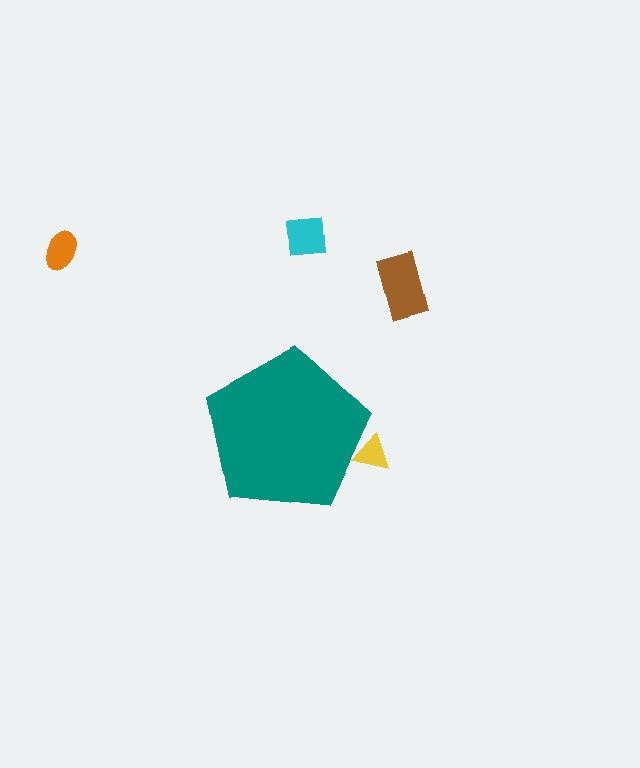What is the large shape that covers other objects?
A teal pentagon.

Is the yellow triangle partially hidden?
Yes, the yellow triangle is partially hidden behind the teal pentagon.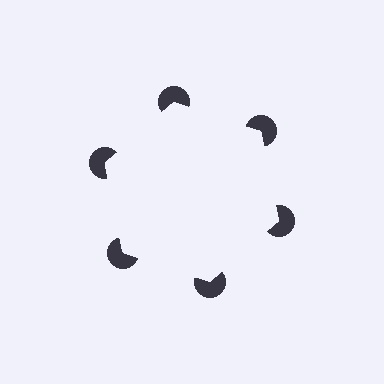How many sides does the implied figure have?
6 sides.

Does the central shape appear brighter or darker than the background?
It typically appears slightly brighter than the background, even though no actual brightness change is drawn.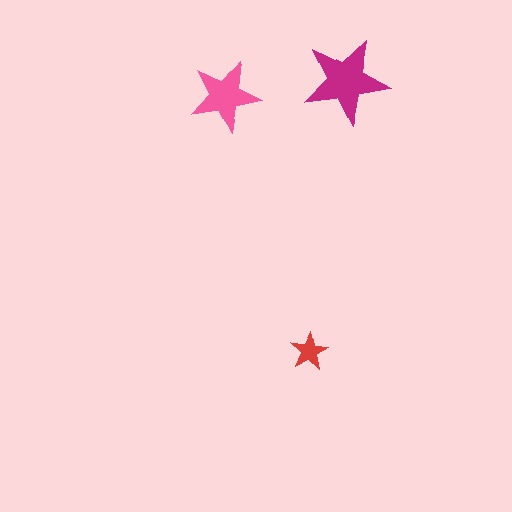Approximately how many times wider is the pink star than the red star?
About 2 times wider.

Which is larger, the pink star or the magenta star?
The magenta one.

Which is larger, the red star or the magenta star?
The magenta one.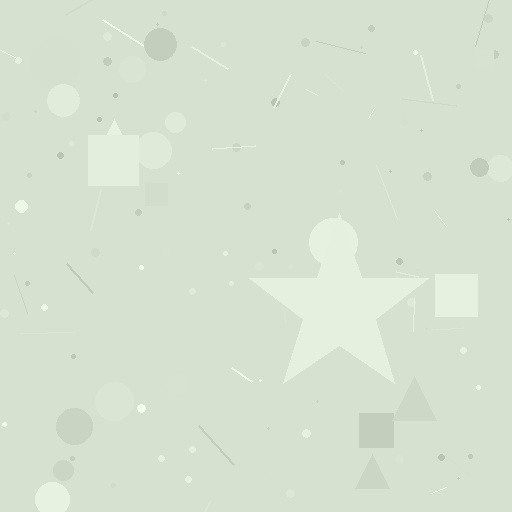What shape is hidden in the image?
A star is hidden in the image.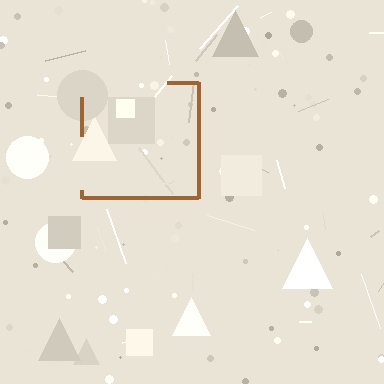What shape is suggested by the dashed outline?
The dashed outline suggests a square.